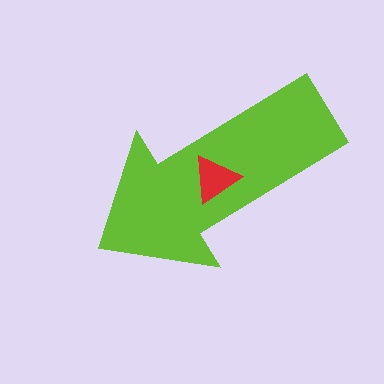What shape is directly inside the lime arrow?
The red triangle.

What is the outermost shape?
The lime arrow.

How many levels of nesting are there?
2.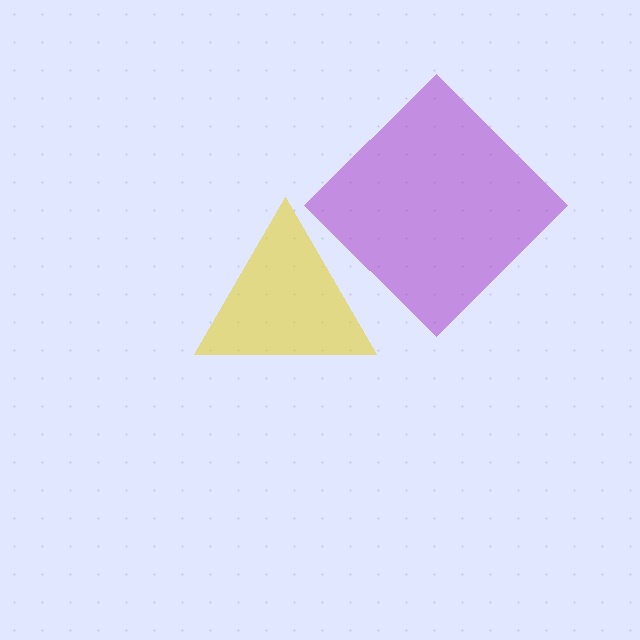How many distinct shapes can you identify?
There are 2 distinct shapes: a purple diamond, a yellow triangle.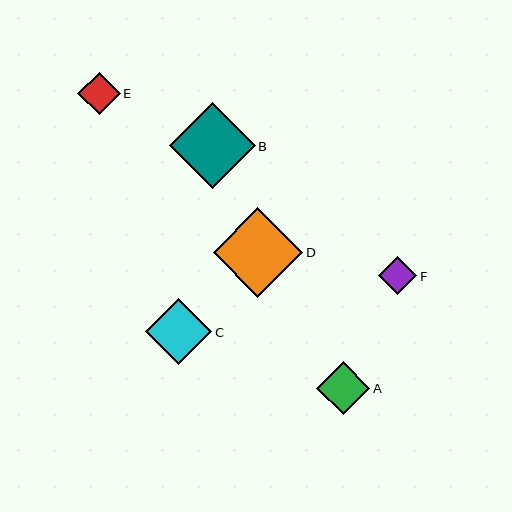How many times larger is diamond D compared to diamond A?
Diamond D is approximately 1.7 times the size of diamond A.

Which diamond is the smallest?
Diamond F is the smallest with a size of approximately 38 pixels.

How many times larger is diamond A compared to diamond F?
Diamond A is approximately 1.4 times the size of diamond F.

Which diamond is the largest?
Diamond D is the largest with a size of approximately 89 pixels.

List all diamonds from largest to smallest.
From largest to smallest: D, B, C, A, E, F.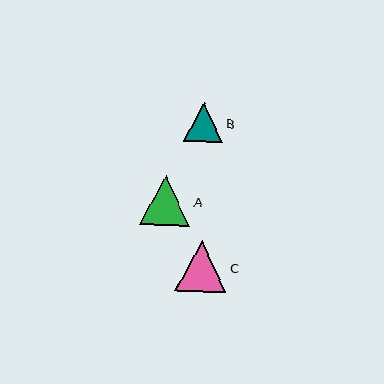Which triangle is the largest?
Triangle C is the largest with a size of approximately 51 pixels.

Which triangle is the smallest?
Triangle B is the smallest with a size of approximately 39 pixels.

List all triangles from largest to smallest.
From largest to smallest: C, A, B.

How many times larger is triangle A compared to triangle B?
Triangle A is approximately 1.3 times the size of triangle B.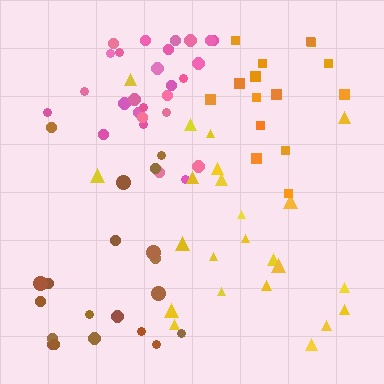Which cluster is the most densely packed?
Pink.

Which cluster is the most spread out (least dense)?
Orange.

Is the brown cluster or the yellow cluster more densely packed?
Yellow.